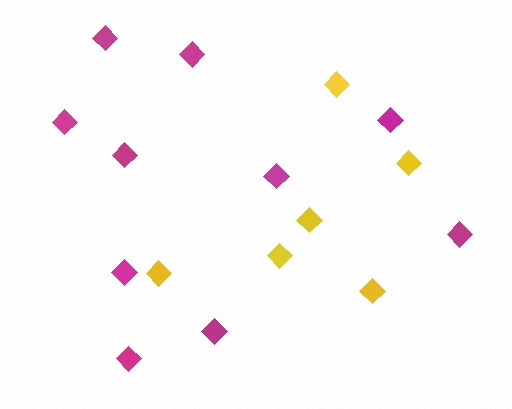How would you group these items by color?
There are 2 groups: one group of yellow diamonds (6) and one group of magenta diamonds (10).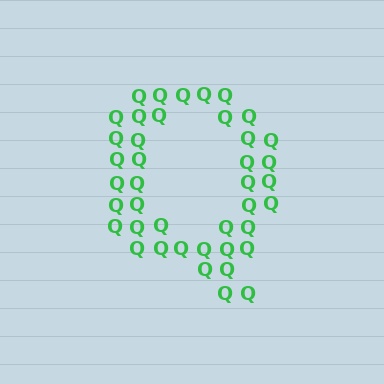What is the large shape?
The large shape is the letter Q.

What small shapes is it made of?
It is made of small letter Q's.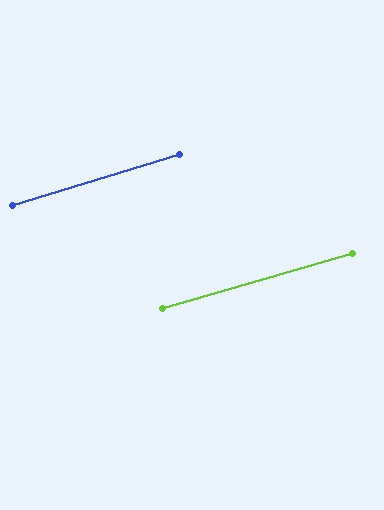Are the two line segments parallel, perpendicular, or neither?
Parallel — their directions differ by only 0.7°.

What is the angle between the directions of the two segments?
Approximately 1 degree.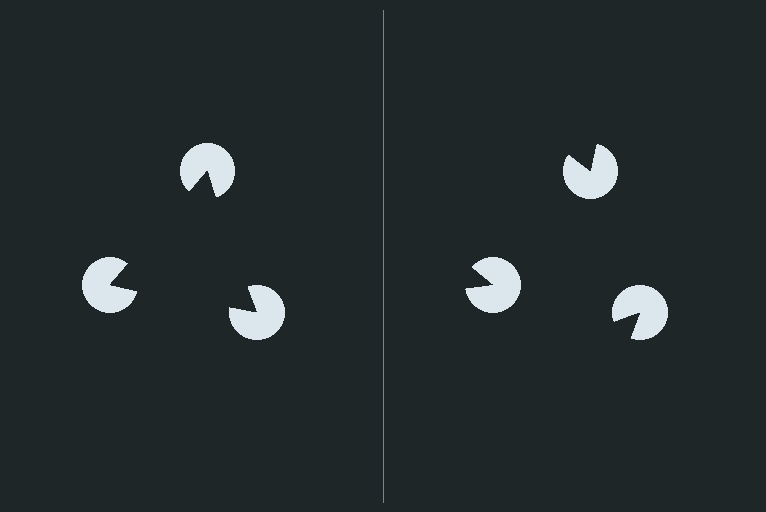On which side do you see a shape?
An illusory triangle appears on the left side. On the right side the wedge cuts are rotated, so no coherent shape forms.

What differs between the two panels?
The pac-man discs are positioned identically on both sides; only the wedge orientations differ. On the left they align to a triangle; on the right they are misaligned.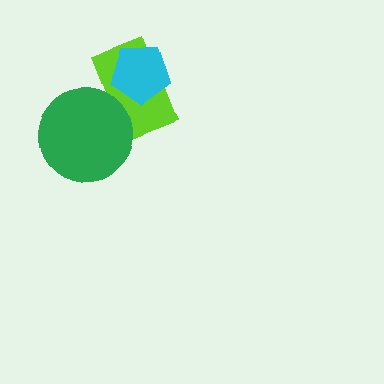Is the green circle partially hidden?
No, no other shape covers it.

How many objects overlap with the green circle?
1 object overlaps with the green circle.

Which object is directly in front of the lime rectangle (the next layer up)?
The green circle is directly in front of the lime rectangle.